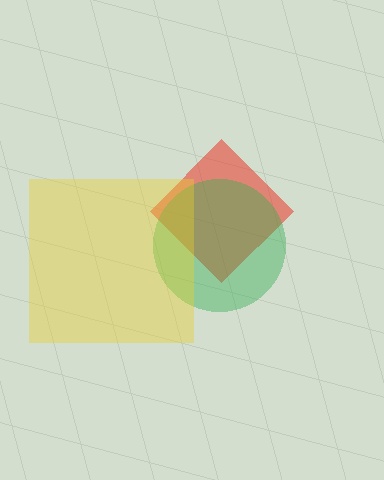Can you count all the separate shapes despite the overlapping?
Yes, there are 3 separate shapes.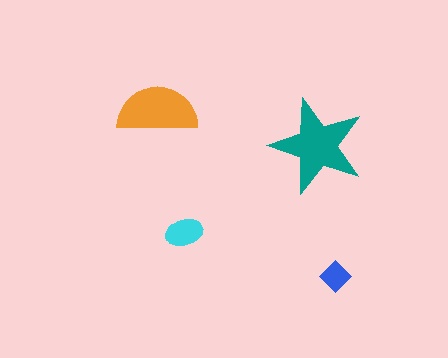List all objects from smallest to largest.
The blue diamond, the cyan ellipse, the orange semicircle, the teal star.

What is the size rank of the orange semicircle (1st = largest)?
2nd.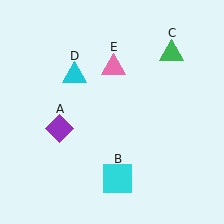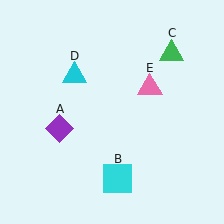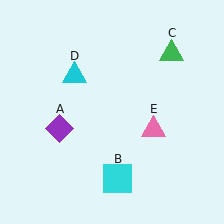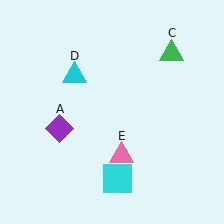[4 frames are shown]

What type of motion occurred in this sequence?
The pink triangle (object E) rotated clockwise around the center of the scene.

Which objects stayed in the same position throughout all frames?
Purple diamond (object A) and cyan square (object B) and green triangle (object C) and cyan triangle (object D) remained stationary.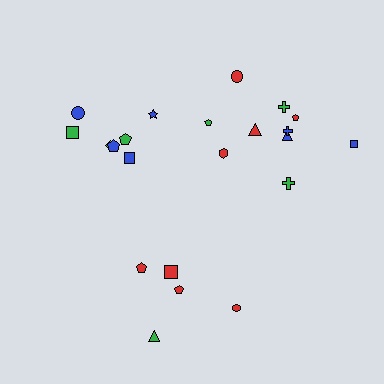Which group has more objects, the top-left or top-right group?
The top-right group.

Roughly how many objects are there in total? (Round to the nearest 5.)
Roughly 20 objects in total.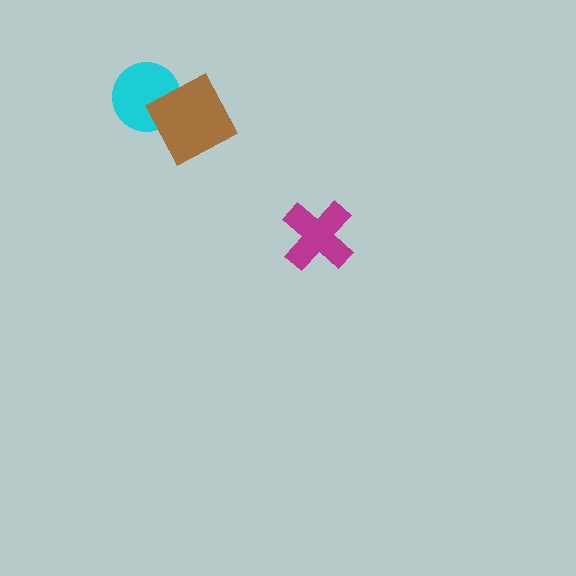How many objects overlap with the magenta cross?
0 objects overlap with the magenta cross.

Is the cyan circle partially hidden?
Yes, it is partially covered by another shape.